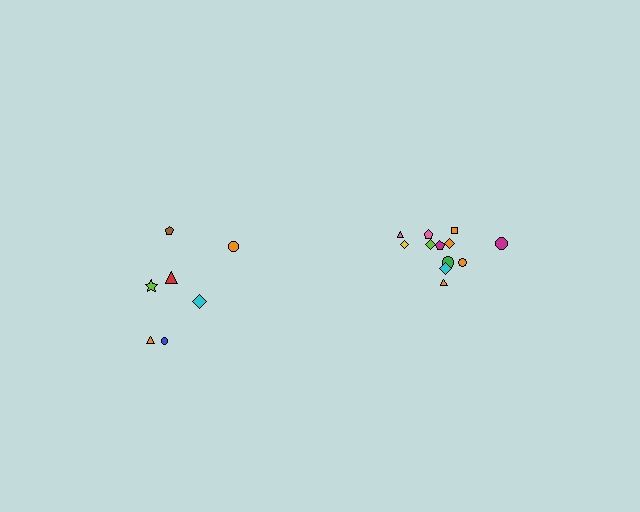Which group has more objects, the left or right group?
The right group.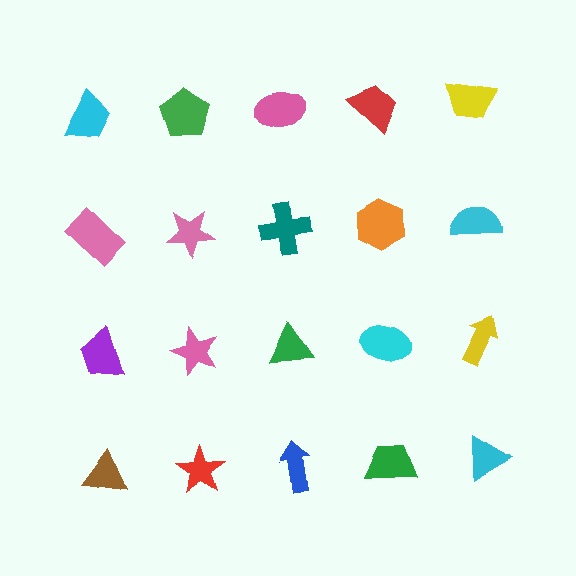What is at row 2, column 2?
A pink star.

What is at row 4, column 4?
A green trapezoid.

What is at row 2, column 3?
A teal cross.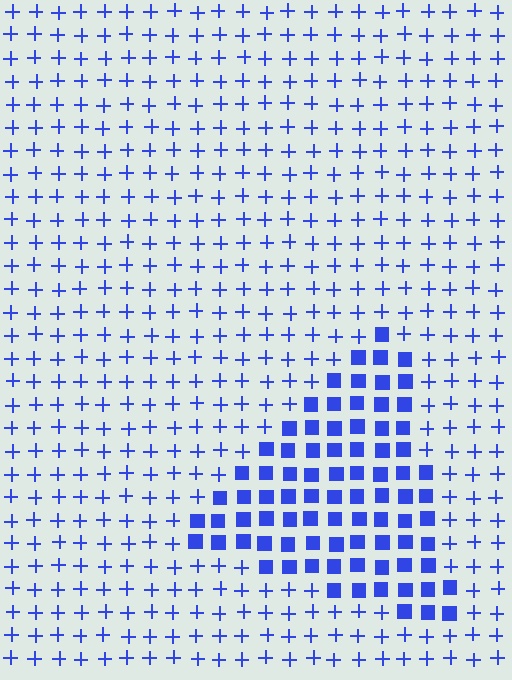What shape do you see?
I see a triangle.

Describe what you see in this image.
The image is filled with small blue elements arranged in a uniform grid. A triangle-shaped region contains squares, while the surrounding area contains plus signs. The boundary is defined purely by the change in element shape.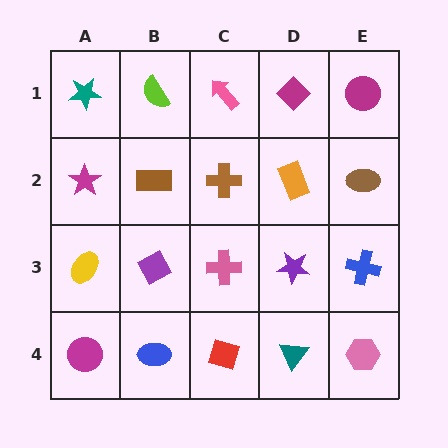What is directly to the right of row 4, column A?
A blue ellipse.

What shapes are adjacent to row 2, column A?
A teal star (row 1, column A), a yellow ellipse (row 3, column A), a brown rectangle (row 2, column B).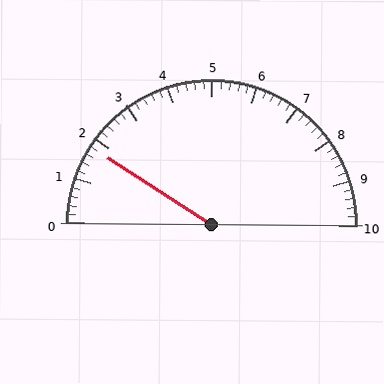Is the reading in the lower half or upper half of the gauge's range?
The reading is in the lower half of the range (0 to 10).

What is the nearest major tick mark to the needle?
The nearest major tick mark is 2.